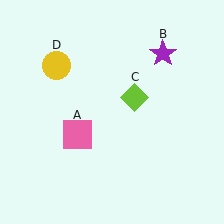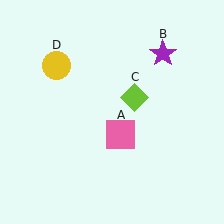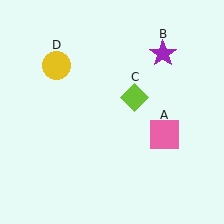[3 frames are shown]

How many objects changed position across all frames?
1 object changed position: pink square (object A).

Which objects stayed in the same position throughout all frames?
Purple star (object B) and lime diamond (object C) and yellow circle (object D) remained stationary.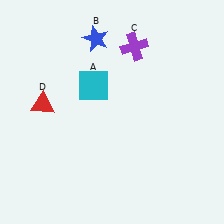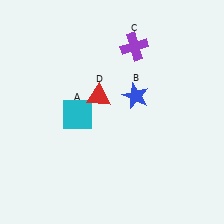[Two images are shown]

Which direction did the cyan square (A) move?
The cyan square (A) moved down.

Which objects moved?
The objects that moved are: the cyan square (A), the blue star (B), the red triangle (D).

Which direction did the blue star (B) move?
The blue star (B) moved down.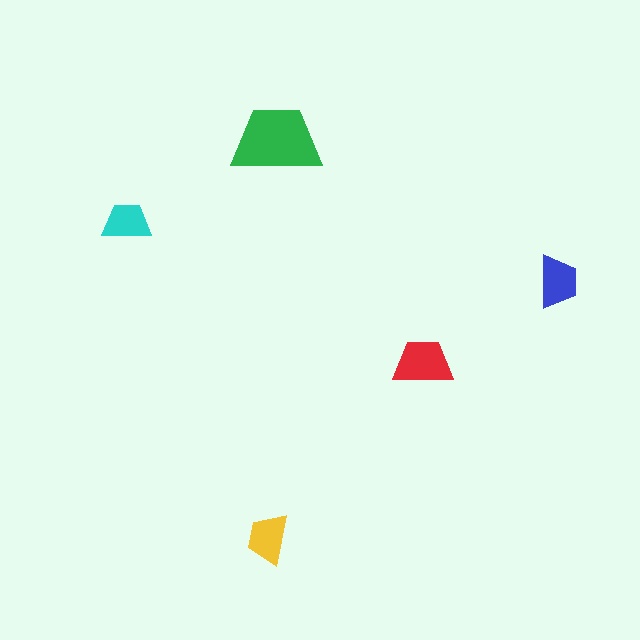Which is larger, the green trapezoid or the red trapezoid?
The green one.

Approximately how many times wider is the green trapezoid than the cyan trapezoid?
About 2 times wider.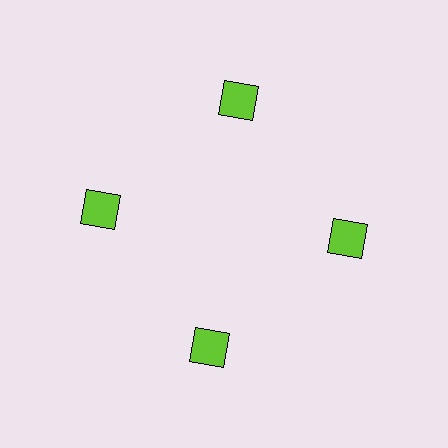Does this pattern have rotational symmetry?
Yes, this pattern has 4-fold rotational symmetry. It looks the same after rotating 90 degrees around the center.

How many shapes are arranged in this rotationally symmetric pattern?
There are 4 shapes, arranged in 4 groups of 1.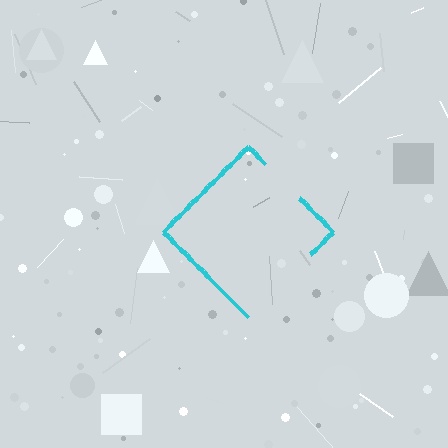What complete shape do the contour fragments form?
The contour fragments form a diamond.